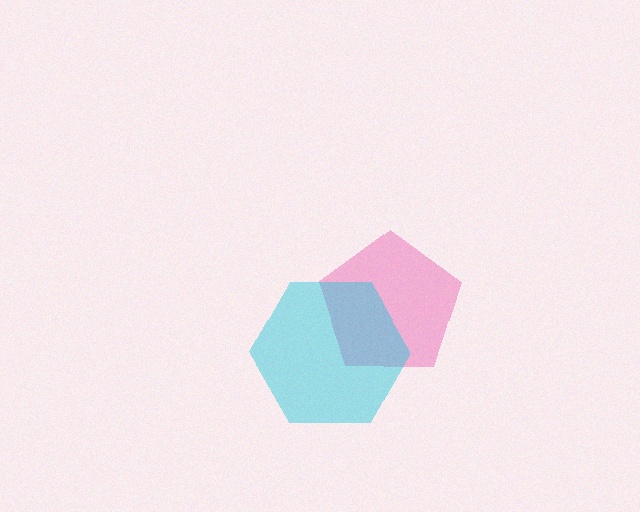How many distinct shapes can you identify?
There are 2 distinct shapes: a pink pentagon, a cyan hexagon.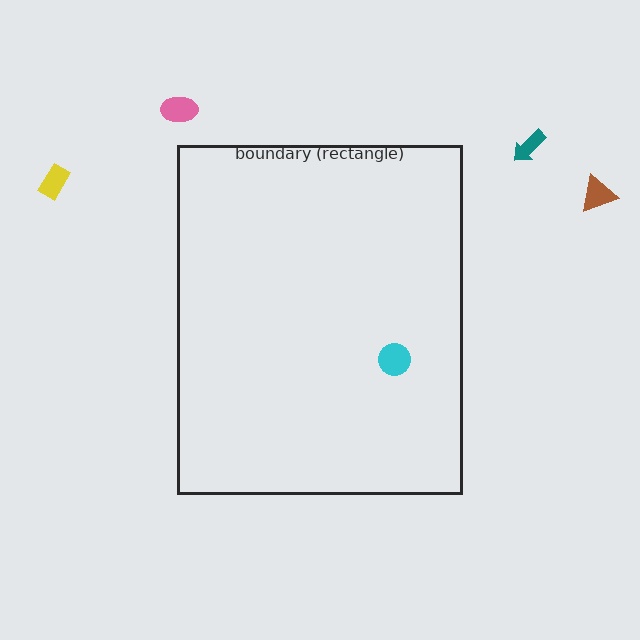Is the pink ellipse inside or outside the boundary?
Outside.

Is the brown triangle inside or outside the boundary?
Outside.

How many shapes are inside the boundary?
1 inside, 4 outside.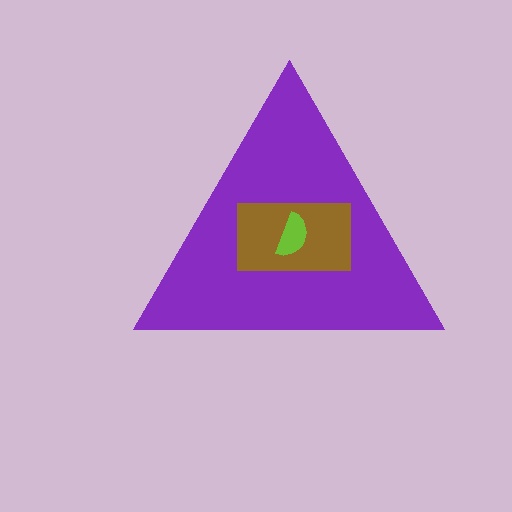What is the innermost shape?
The lime semicircle.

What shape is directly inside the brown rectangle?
The lime semicircle.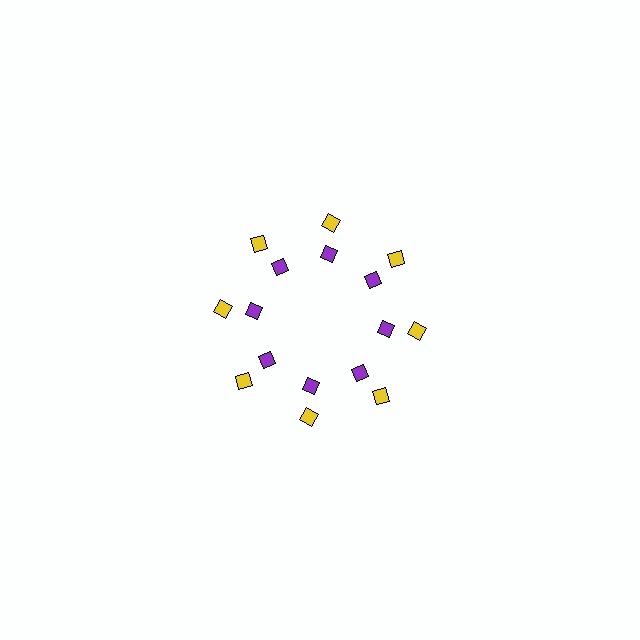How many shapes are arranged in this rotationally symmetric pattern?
There are 16 shapes, arranged in 8 groups of 2.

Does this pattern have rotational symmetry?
Yes, this pattern has 8-fold rotational symmetry. It looks the same after rotating 45 degrees around the center.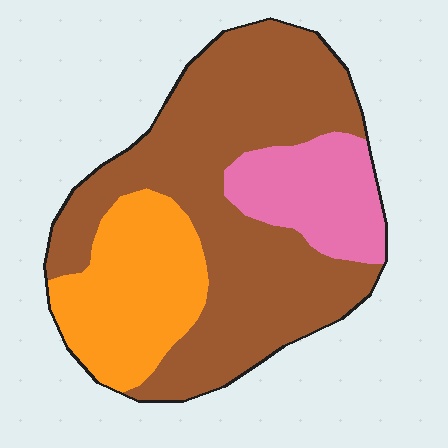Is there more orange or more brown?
Brown.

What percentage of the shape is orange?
Orange takes up about one quarter (1/4) of the shape.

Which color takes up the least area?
Pink, at roughly 15%.